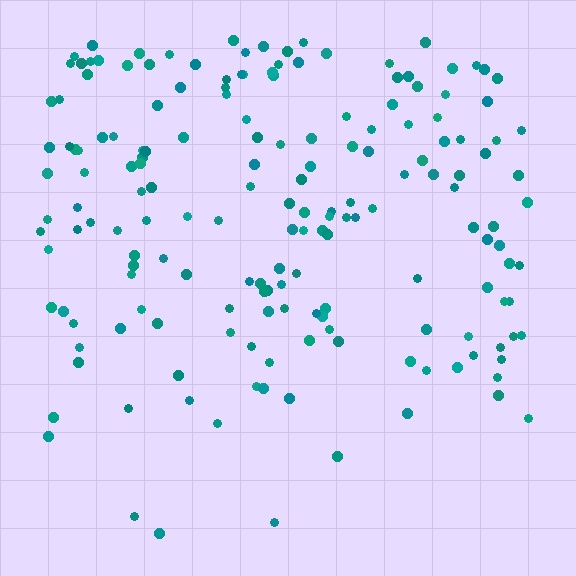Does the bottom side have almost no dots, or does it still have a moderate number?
Still a moderate number, just noticeably fewer than the top.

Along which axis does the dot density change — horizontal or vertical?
Vertical.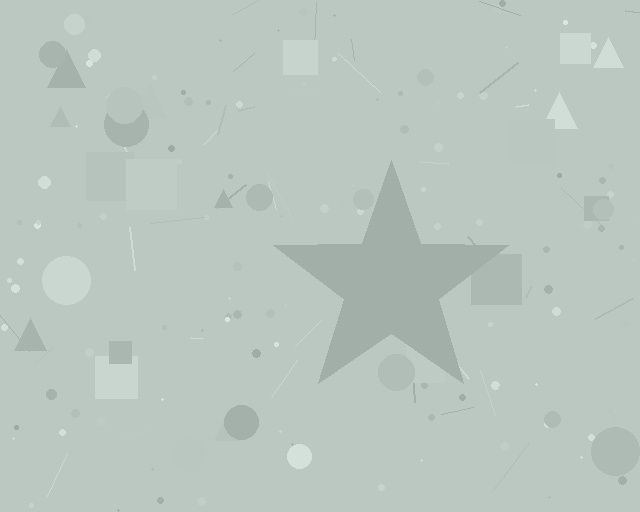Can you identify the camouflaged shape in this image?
The camouflaged shape is a star.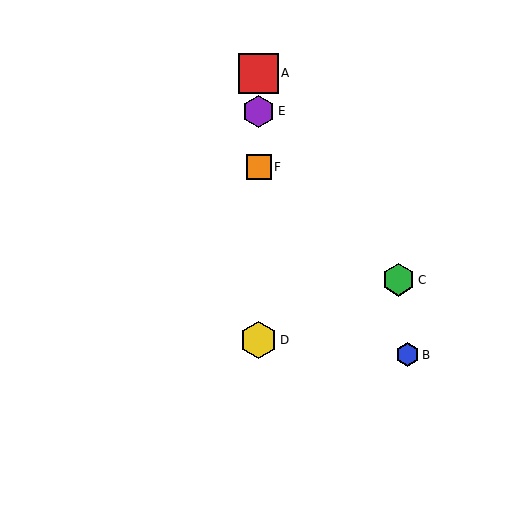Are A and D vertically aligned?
Yes, both are at x≈259.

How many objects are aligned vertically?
4 objects (A, D, E, F) are aligned vertically.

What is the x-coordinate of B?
Object B is at x≈408.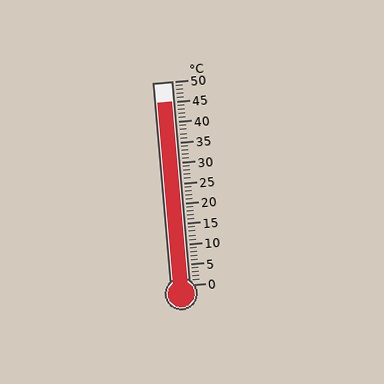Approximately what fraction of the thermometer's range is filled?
The thermometer is filled to approximately 90% of its range.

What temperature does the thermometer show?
The thermometer shows approximately 45°C.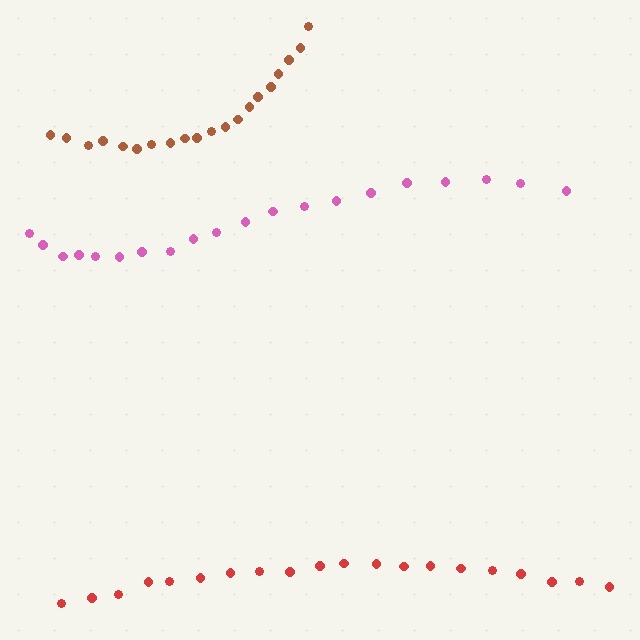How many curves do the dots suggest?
There are 3 distinct paths.